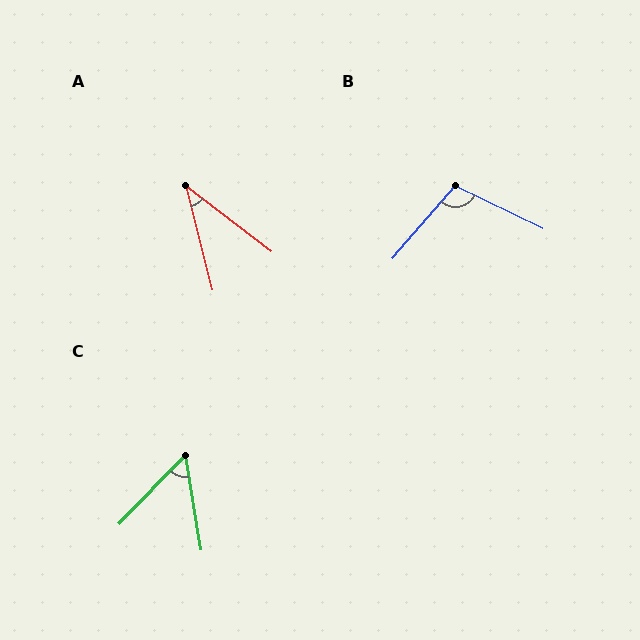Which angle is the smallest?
A, at approximately 39 degrees.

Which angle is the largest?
B, at approximately 105 degrees.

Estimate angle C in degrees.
Approximately 53 degrees.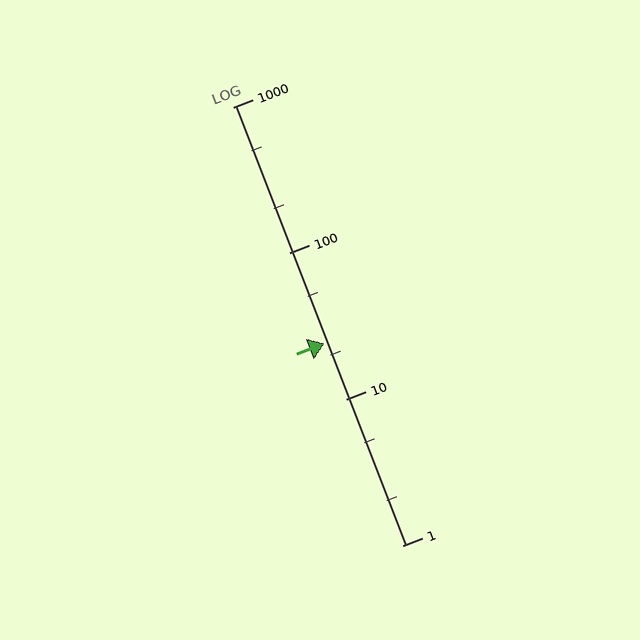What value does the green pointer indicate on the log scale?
The pointer indicates approximately 24.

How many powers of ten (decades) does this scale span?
The scale spans 3 decades, from 1 to 1000.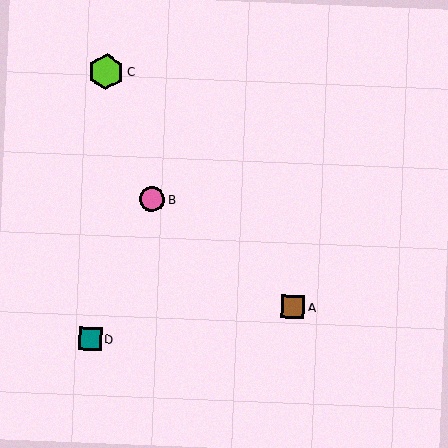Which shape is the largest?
The lime hexagon (labeled C) is the largest.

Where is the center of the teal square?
The center of the teal square is at (90, 339).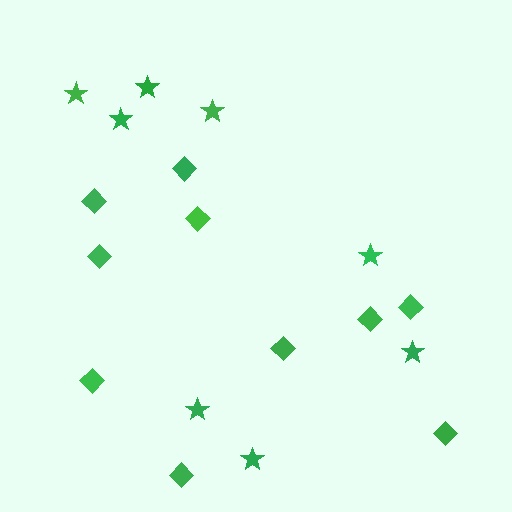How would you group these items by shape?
There are 2 groups: one group of stars (8) and one group of diamonds (10).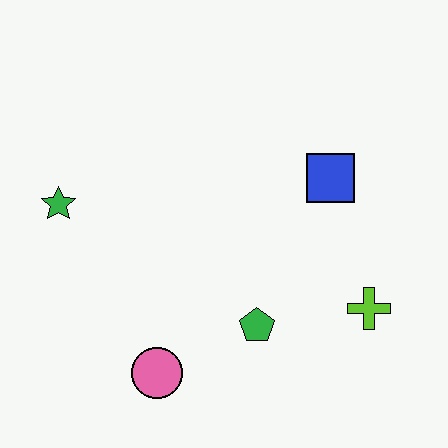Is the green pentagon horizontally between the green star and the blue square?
Yes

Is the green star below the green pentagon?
No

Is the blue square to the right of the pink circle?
Yes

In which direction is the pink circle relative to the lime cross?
The pink circle is to the left of the lime cross.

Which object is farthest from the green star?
The lime cross is farthest from the green star.